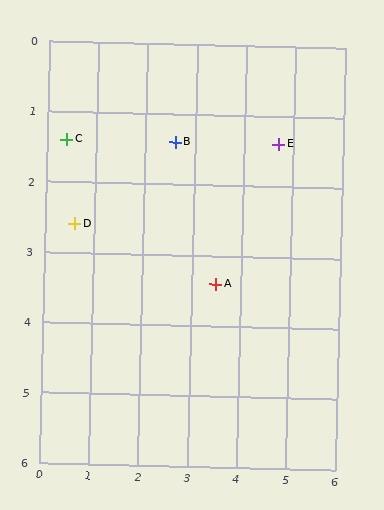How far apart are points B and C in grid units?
Points B and C are about 2.2 grid units apart.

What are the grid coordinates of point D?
Point D is at approximately (0.6, 2.6).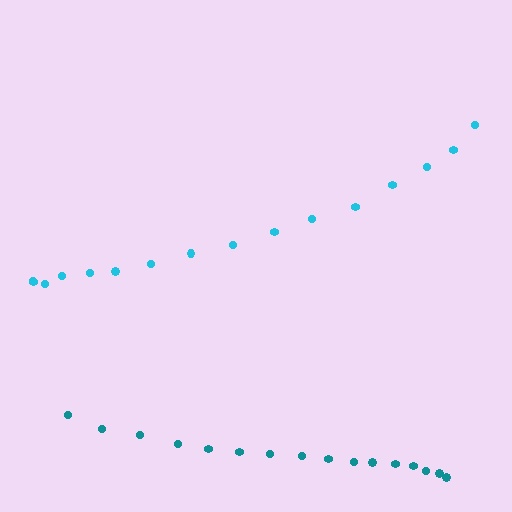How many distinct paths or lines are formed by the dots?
There are 2 distinct paths.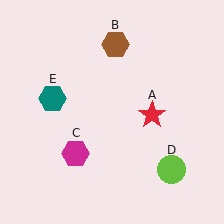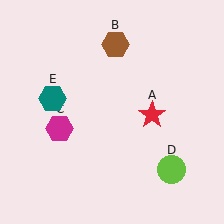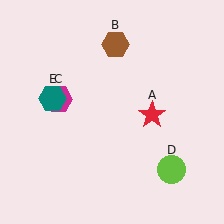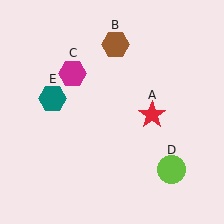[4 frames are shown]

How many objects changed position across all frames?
1 object changed position: magenta hexagon (object C).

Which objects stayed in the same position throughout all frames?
Red star (object A) and brown hexagon (object B) and lime circle (object D) and teal hexagon (object E) remained stationary.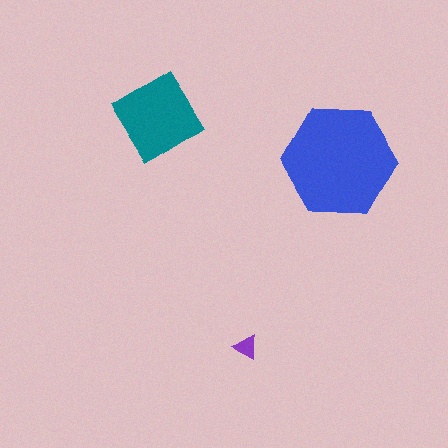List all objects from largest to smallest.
The blue hexagon, the teal diamond, the purple triangle.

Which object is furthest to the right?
The blue hexagon is rightmost.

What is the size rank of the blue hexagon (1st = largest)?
1st.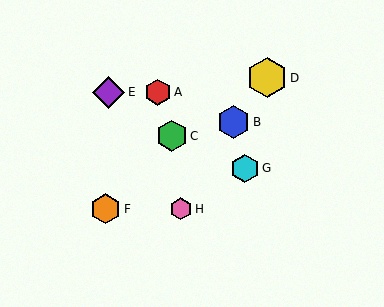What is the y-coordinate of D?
Object D is at y≈78.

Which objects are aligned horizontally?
Objects F, H are aligned horizontally.